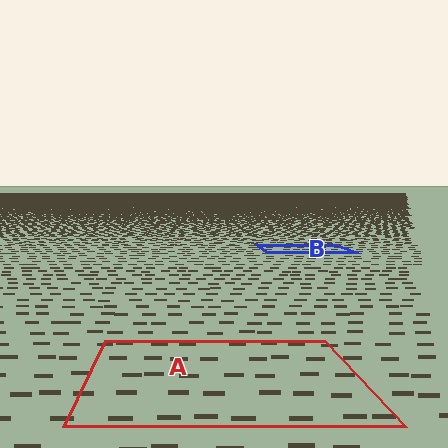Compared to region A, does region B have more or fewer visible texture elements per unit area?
Region B has more texture elements per unit area — they are packed more densely because it is farther away.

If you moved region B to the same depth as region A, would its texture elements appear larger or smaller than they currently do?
They would appear larger. At a closer depth, the same texture elements are projected at a bigger on-screen size.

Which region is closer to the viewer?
Region A is closer. The texture elements there are larger and more spread out.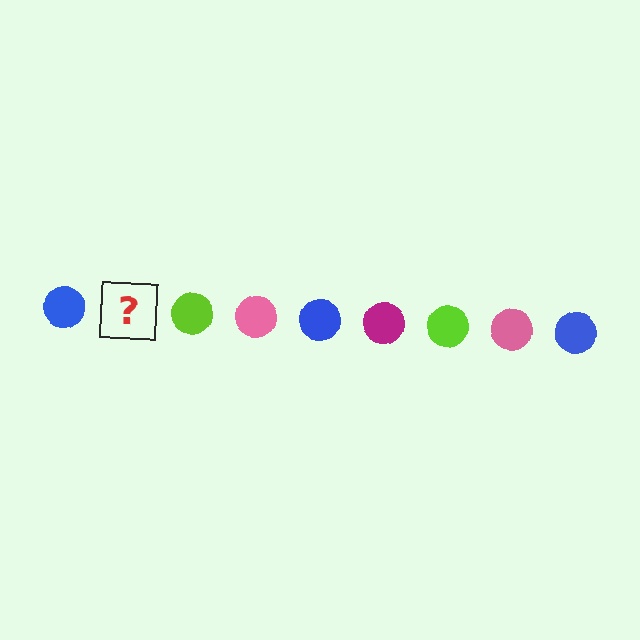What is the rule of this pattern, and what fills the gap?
The rule is that the pattern cycles through blue, magenta, lime, pink circles. The gap should be filled with a magenta circle.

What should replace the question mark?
The question mark should be replaced with a magenta circle.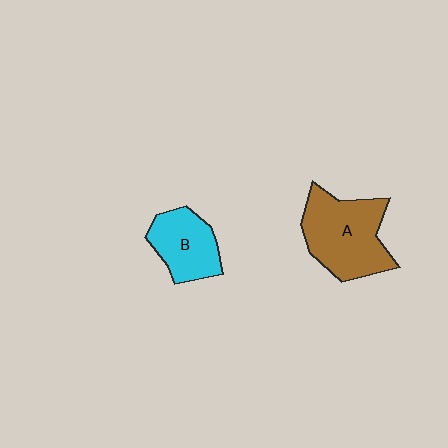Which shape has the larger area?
Shape A (brown).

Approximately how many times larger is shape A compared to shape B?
Approximately 1.5 times.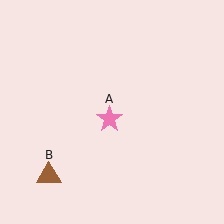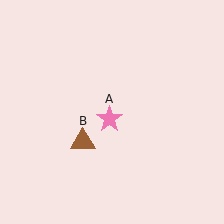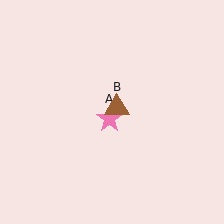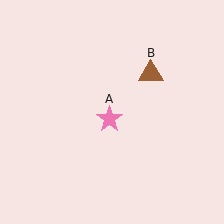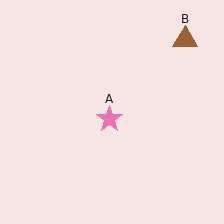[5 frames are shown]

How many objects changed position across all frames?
1 object changed position: brown triangle (object B).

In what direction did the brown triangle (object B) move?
The brown triangle (object B) moved up and to the right.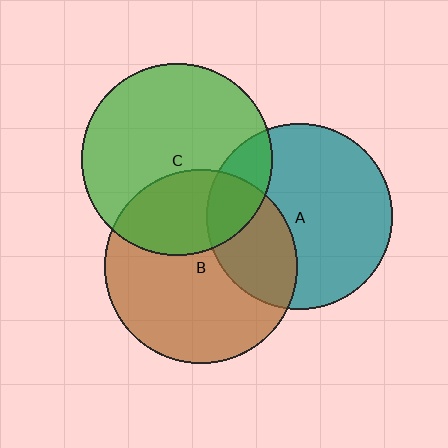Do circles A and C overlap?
Yes.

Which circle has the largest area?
Circle B (brown).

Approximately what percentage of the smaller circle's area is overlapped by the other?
Approximately 20%.